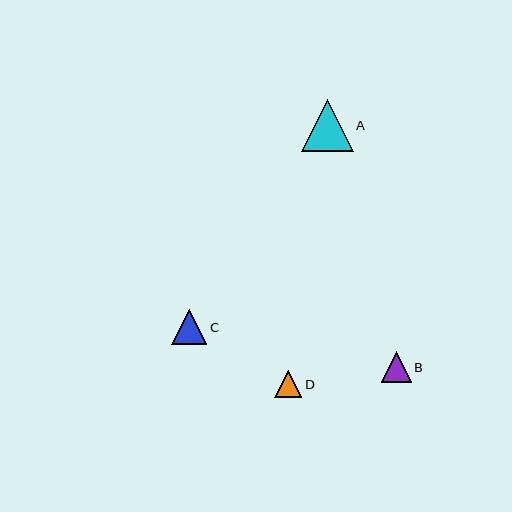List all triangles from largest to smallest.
From largest to smallest: A, C, B, D.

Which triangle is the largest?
Triangle A is the largest with a size of approximately 52 pixels.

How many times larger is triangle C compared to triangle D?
Triangle C is approximately 1.3 times the size of triangle D.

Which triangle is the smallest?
Triangle D is the smallest with a size of approximately 27 pixels.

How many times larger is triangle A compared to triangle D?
Triangle A is approximately 1.9 times the size of triangle D.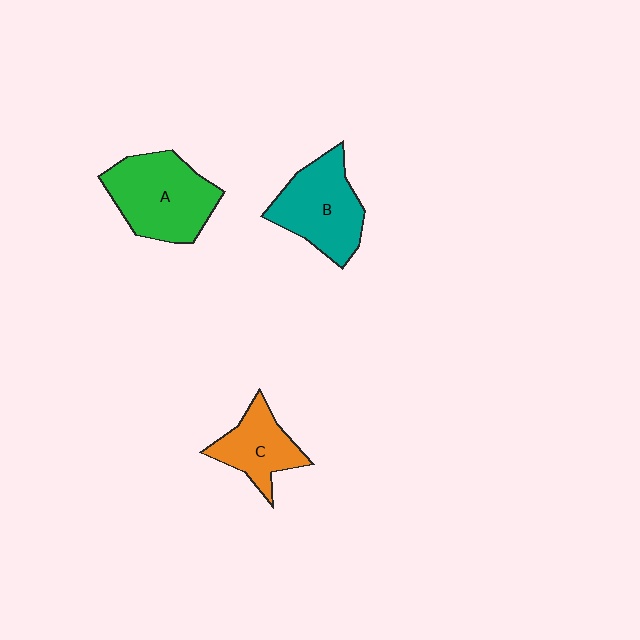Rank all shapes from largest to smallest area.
From largest to smallest: A (green), B (teal), C (orange).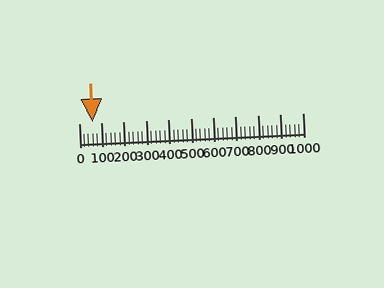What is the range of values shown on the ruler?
The ruler shows values from 0 to 1000.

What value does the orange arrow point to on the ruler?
The orange arrow points to approximately 60.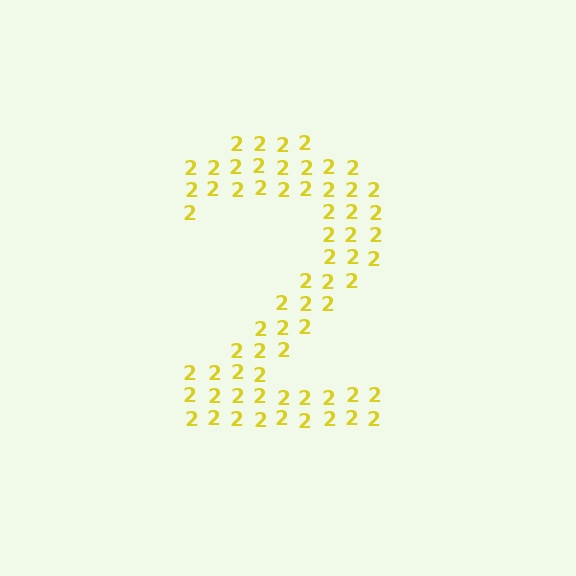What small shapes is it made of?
It is made of small digit 2's.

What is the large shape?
The large shape is the digit 2.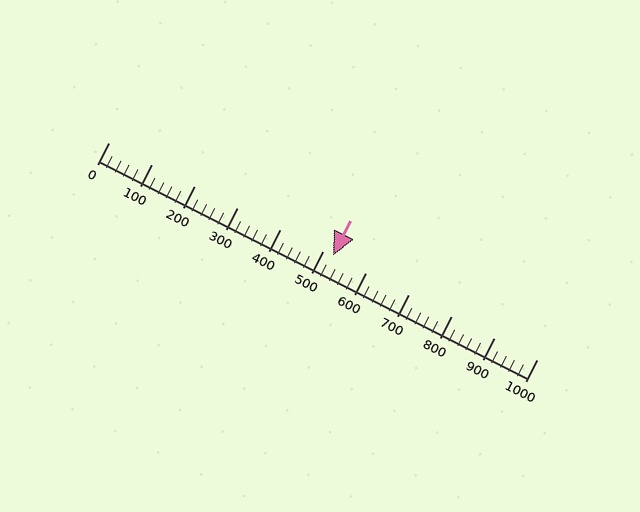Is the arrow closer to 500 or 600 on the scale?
The arrow is closer to 500.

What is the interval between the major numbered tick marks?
The major tick marks are spaced 100 units apart.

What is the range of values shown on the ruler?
The ruler shows values from 0 to 1000.